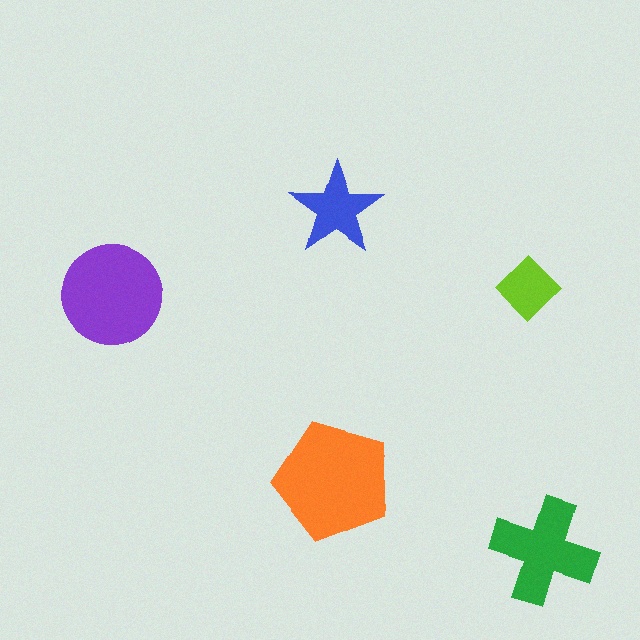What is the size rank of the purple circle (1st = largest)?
2nd.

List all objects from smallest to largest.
The lime diamond, the blue star, the green cross, the purple circle, the orange pentagon.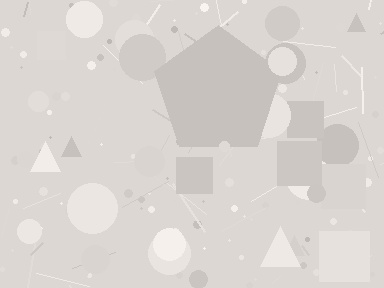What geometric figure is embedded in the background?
A pentagon is embedded in the background.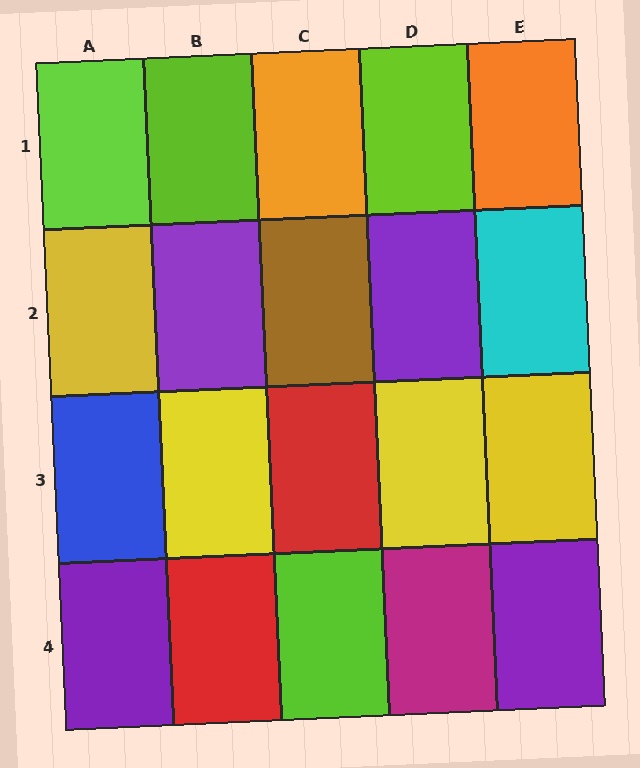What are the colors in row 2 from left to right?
Yellow, purple, brown, purple, cyan.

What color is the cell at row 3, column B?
Yellow.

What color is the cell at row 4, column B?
Red.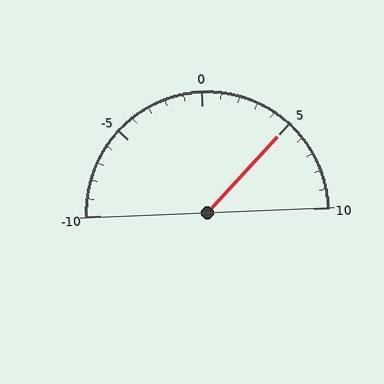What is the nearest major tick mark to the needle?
The nearest major tick mark is 5.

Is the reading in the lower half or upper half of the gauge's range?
The reading is in the upper half of the range (-10 to 10).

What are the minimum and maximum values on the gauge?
The gauge ranges from -10 to 10.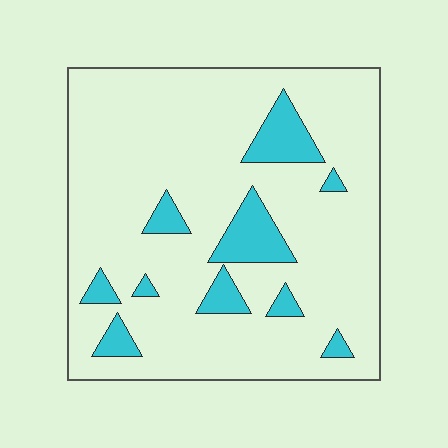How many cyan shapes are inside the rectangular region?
10.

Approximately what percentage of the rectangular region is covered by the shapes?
Approximately 15%.